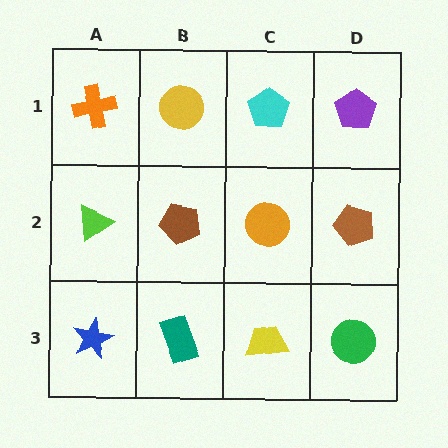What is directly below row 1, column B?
A brown pentagon.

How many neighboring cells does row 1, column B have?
3.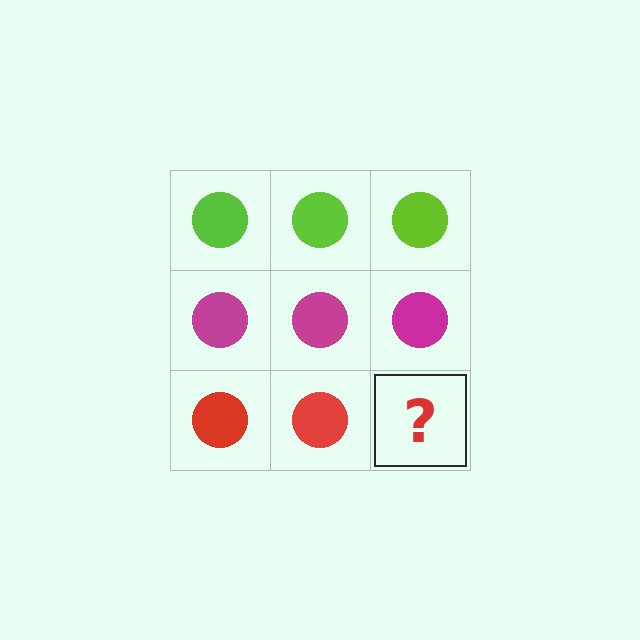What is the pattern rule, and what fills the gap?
The rule is that each row has a consistent color. The gap should be filled with a red circle.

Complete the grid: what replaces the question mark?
The question mark should be replaced with a red circle.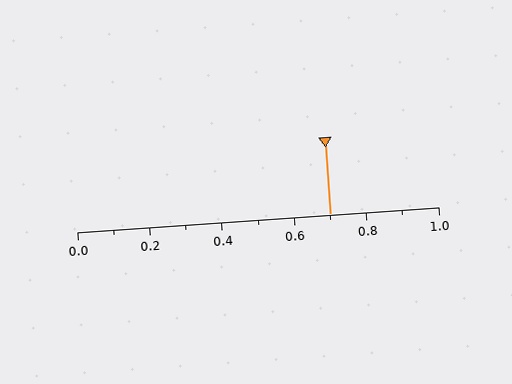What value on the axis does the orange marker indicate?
The marker indicates approximately 0.7.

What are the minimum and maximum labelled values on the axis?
The axis runs from 0.0 to 1.0.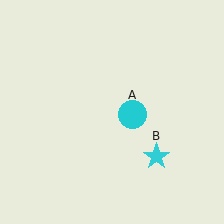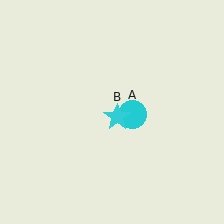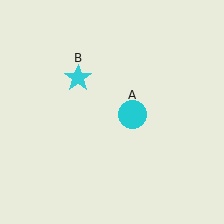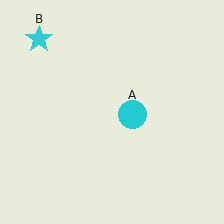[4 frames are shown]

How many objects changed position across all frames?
1 object changed position: cyan star (object B).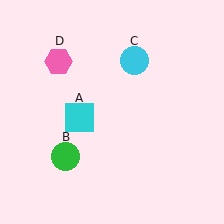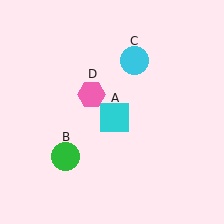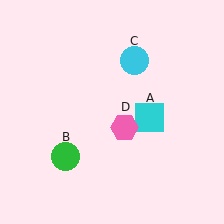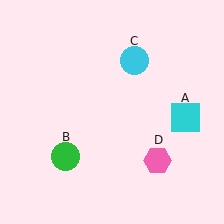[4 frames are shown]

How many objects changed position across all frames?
2 objects changed position: cyan square (object A), pink hexagon (object D).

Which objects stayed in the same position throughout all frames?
Green circle (object B) and cyan circle (object C) remained stationary.